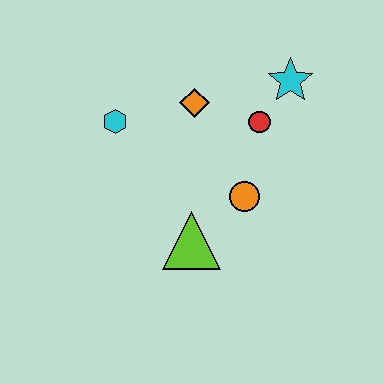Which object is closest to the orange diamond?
The red circle is closest to the orange diamond.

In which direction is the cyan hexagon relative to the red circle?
The cyan hexagon is to the left of the red circle.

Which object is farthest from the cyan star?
The lime triangle is farthest from the cyan star.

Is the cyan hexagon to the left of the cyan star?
Yes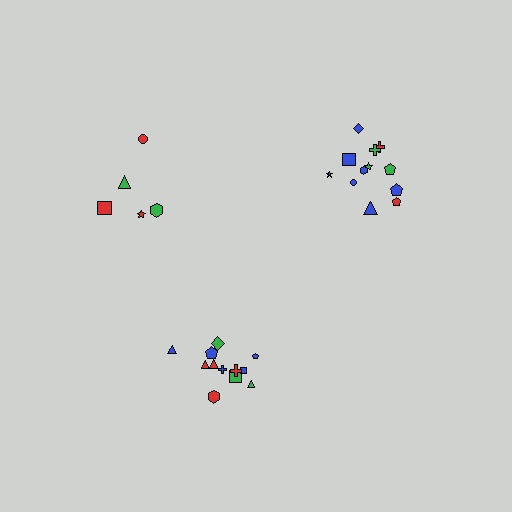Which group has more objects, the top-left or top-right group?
The top-right group.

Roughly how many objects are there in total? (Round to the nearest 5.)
Roughly 30 objects in total.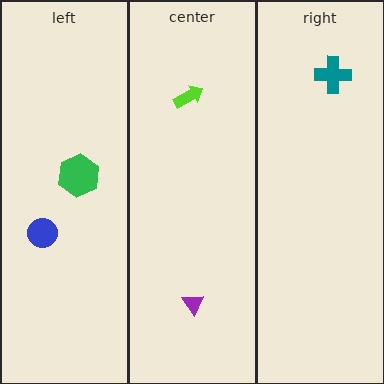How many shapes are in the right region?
1.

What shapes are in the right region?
The teal cross.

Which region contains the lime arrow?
The center region.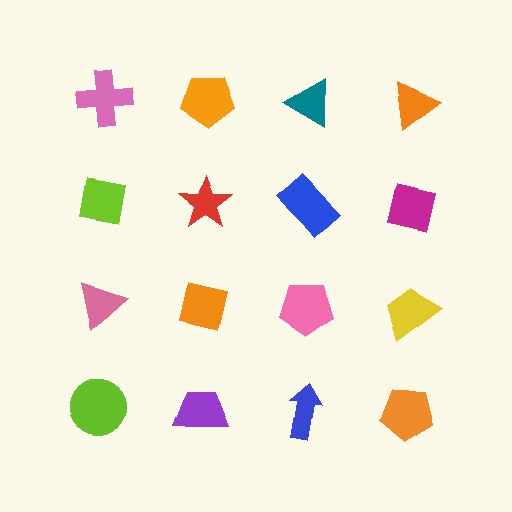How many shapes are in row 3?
4 shapes.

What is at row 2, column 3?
A blue rectangle.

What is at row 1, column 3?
A teal triangle.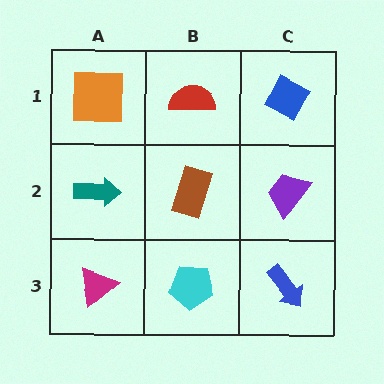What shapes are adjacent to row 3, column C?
A purple trapezoid (row 2, column C), a cyan pentagon (row 3, column B).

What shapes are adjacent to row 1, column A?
A teal arrow (row 2, column A), a red semicircle (row 1, column B).